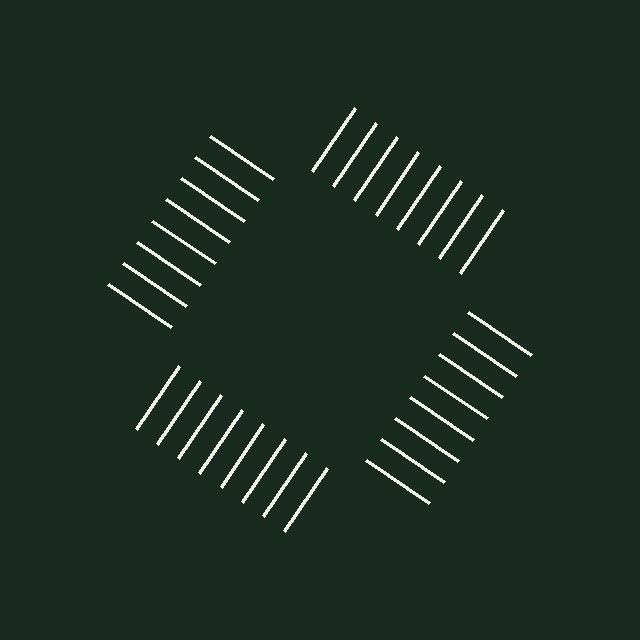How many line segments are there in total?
32 — 8 along each of the 4 edges.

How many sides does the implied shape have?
4 sides — the line-ends trace a square.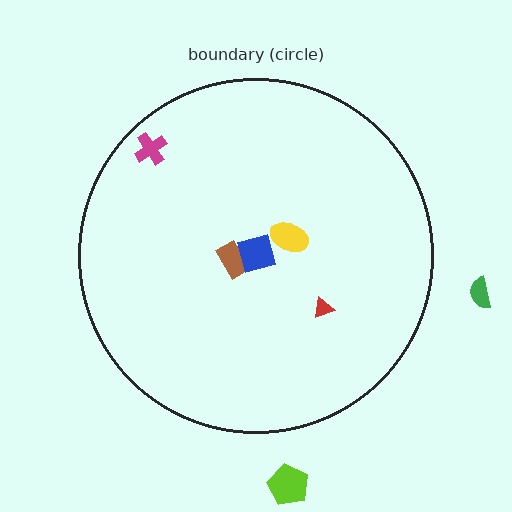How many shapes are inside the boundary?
5 inside, 2 outside.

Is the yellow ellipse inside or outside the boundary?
Inside.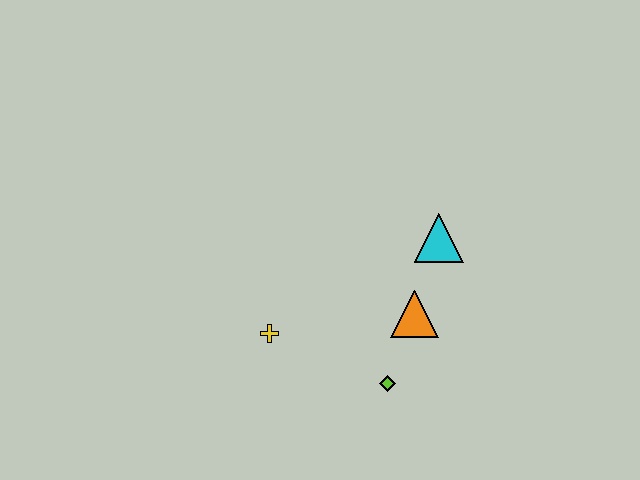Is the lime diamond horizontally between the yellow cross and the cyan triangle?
Yes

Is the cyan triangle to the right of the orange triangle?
Yes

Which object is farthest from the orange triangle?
The yellow cross is farthest from the orange triangle.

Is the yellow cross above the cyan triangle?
No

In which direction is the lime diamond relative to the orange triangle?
The lime diamond is below the orange triangle.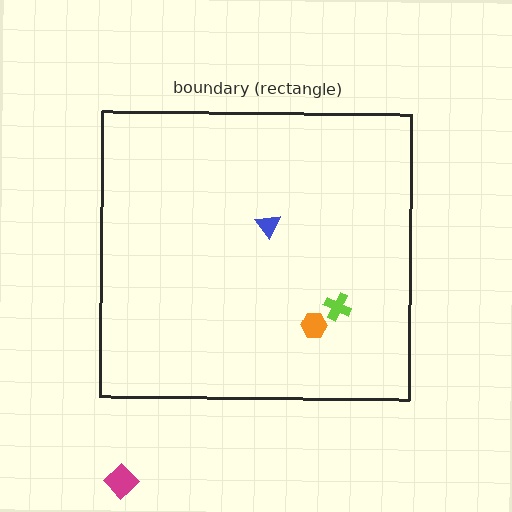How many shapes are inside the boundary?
3 inside, 1 outside.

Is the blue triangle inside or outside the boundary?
Inside.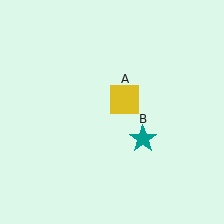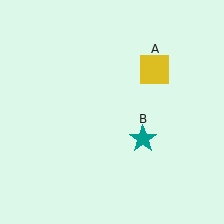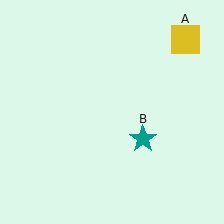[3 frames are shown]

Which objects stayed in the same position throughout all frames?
Teal star (object B) remained stationary.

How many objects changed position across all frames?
1 object changed position: yellow square (object A).